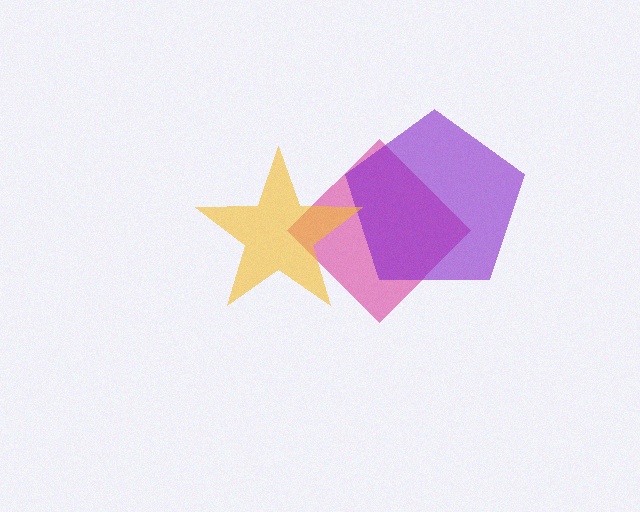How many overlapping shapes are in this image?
There are 3 overlapping shapes in the image.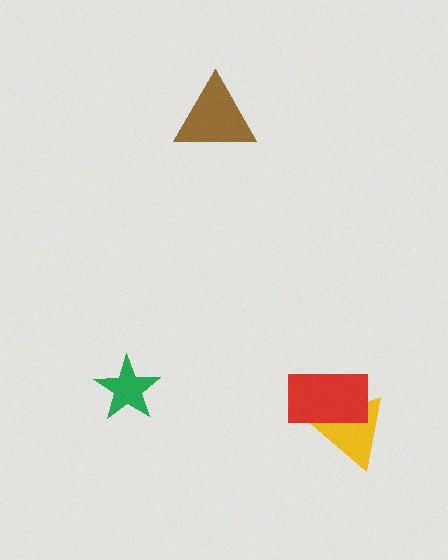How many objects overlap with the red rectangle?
1 object overlaps with the red rectangle.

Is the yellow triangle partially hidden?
Yes, it is partially covered by another shape.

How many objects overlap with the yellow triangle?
1 object overlaps with the yellow triangle.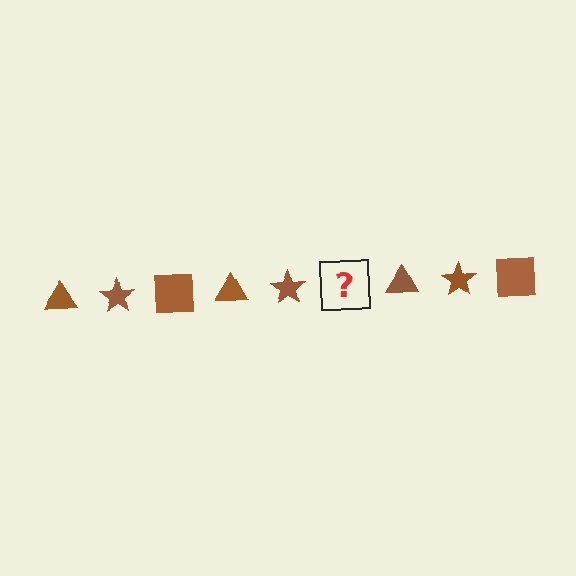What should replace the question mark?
The question mark should be replaced with a brown square.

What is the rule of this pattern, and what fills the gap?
The rule is that the pattern cycles through triangle, star, square shapes in brown. The gap should be filled with a brown square.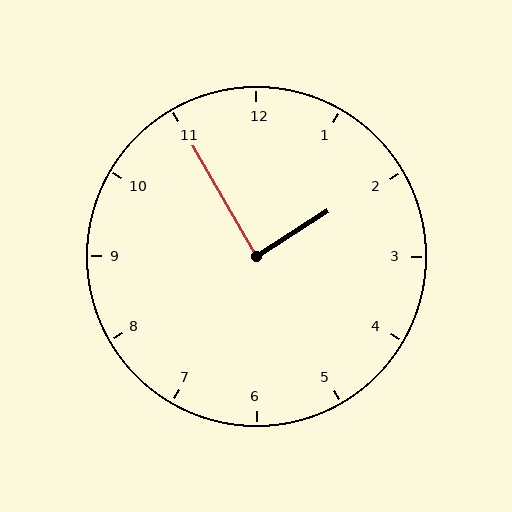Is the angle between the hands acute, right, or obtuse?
It is right.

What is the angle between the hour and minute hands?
Approximately 88 degrees.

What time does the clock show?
1:55.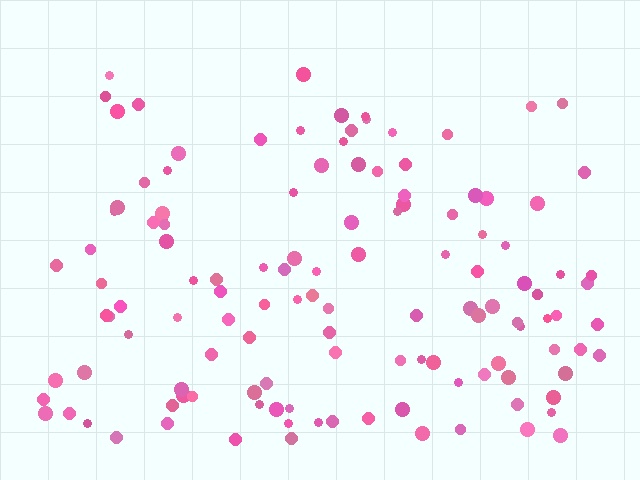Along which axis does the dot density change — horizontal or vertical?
Vertical.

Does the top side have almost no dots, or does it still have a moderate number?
Still a moderate number, just noticeably fewer than the bottom.